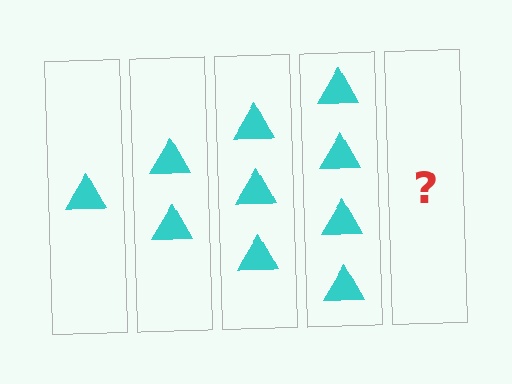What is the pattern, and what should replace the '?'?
The pattern is that each step adds one more triangle. The '?' should be 5 triangles.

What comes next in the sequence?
The next element should be 5 triangles.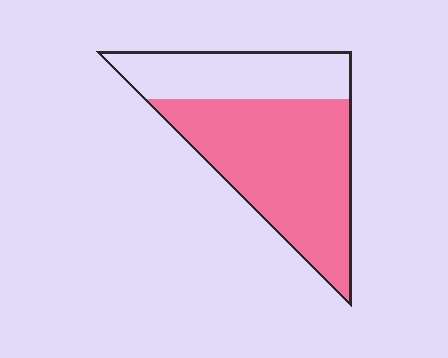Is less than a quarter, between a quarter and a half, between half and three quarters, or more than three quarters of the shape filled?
Between half and three quarters.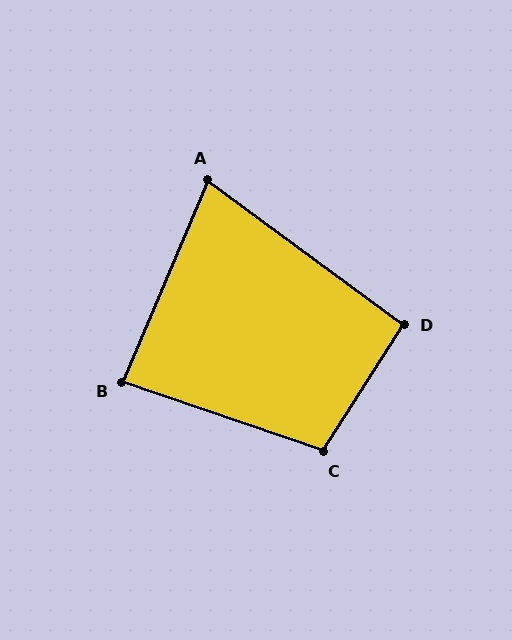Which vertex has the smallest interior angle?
A, at approximately 76 degrees.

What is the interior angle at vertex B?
Approximately 86 degrees (approximately right).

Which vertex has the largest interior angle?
C, at approximately 104 degrees.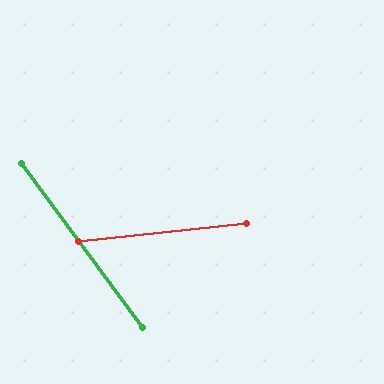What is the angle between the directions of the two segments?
Approximately 60 degrees.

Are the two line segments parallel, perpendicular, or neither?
Neither parallel nor perpendicular — they differ by about 60°.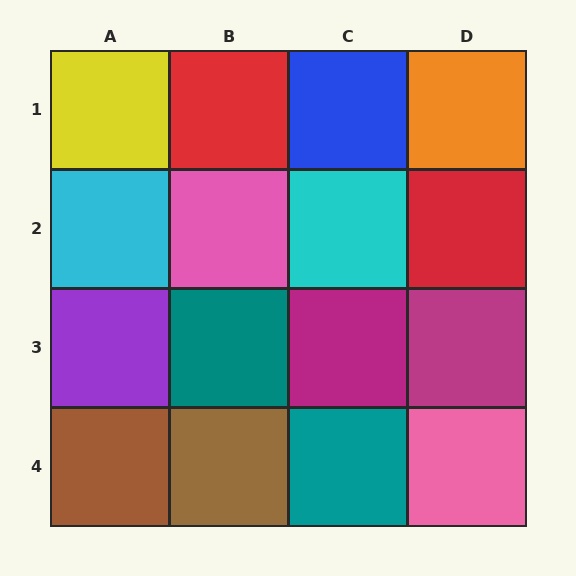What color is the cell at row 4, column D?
Pink.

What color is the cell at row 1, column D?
Orange.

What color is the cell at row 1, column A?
Yellow.